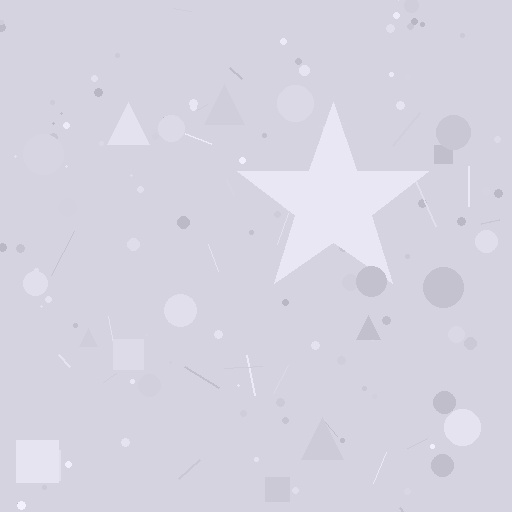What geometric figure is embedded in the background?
A star is embedded in the background.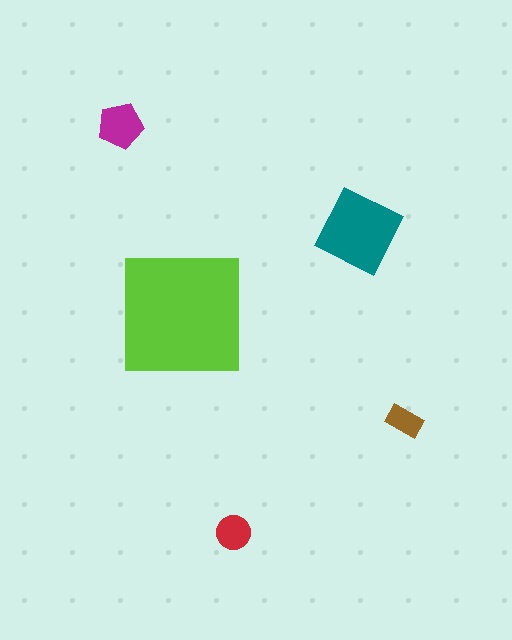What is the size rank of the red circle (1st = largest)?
4th.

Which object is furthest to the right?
The brown rectangle is rightmost.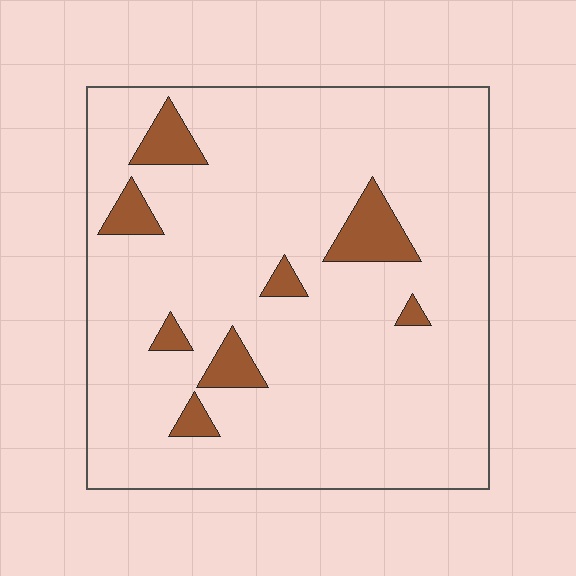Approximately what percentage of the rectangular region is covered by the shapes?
Approximately 10%.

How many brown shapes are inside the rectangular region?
8.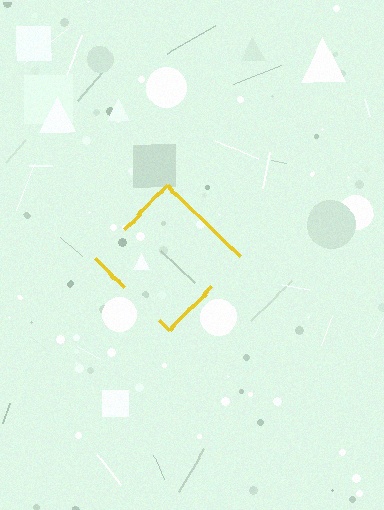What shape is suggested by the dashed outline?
The dashed outline suggests a diamond.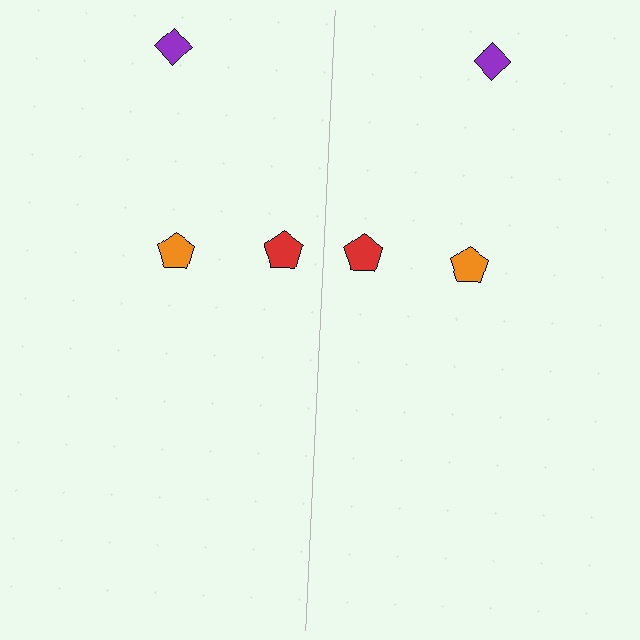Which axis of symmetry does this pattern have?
The pattern has a vertical axis of symmetry running through the center of the image.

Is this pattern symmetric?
Yes, this pattern has bilateral (reflection) symmetry.